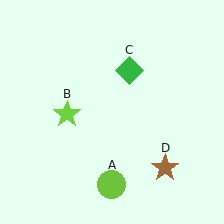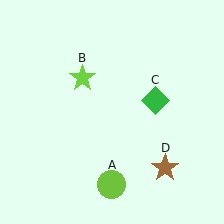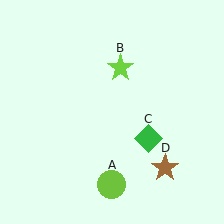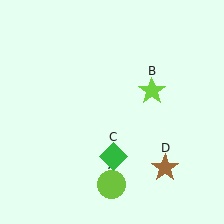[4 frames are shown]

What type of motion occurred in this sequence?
The lime star (object B), green diamond (object C) rotated clockwise around the center of the scene.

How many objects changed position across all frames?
2 objects changed position: lime star (object B), green diamond (object C).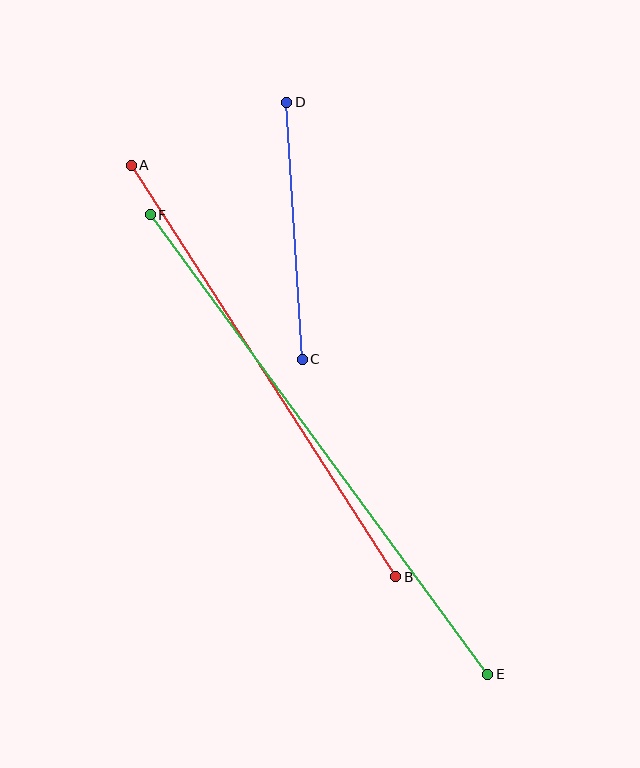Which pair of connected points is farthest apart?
Points E and F are farthest apart.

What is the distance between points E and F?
The distance is approximately 570 pixels.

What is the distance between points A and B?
The distance is approximately 489 pixels.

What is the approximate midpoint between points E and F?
The midpoint is at approximately (319, 445) pixels.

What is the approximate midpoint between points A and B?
The midpoint is at approximately (263, 371) pixels.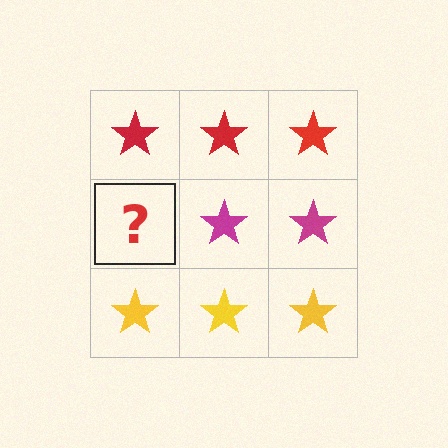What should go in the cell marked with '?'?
The missing cell should contain a magenta star.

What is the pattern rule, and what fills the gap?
The rule is that each row has a consistent color. The gap should be filled with a magenta star.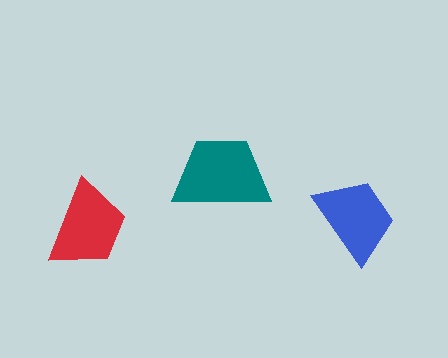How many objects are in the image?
There are 3 objects in the image.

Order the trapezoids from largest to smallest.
the teal one, the red one, the blue one.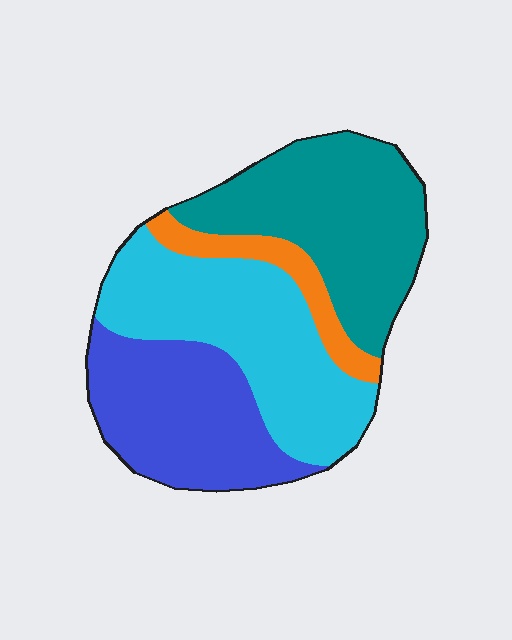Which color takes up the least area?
Orange, at roughly 10%.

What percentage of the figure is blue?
Blue takes up about one quarter (1/4) of the figure.